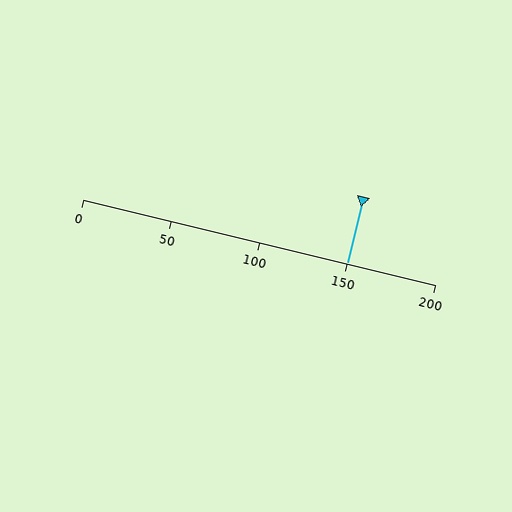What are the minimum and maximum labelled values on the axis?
The axis runs from 0 to 200.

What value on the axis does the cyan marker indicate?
The marker indicates approximately 150.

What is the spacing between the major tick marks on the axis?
The major ticks are spaced 50 apart.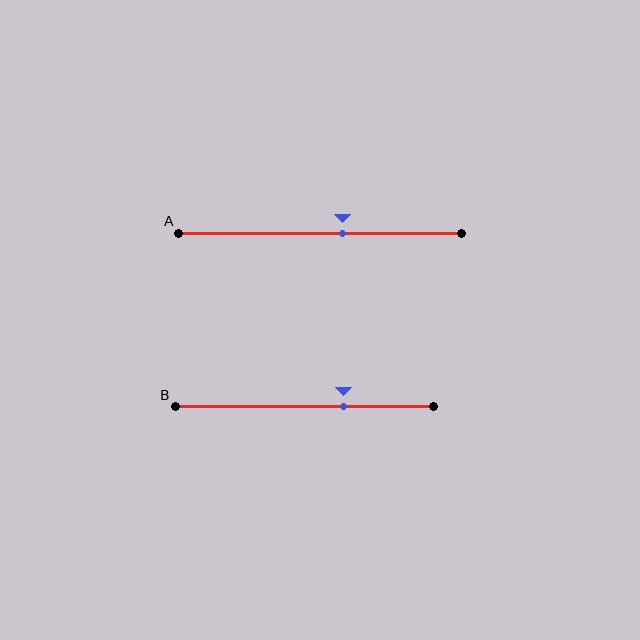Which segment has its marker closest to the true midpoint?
Segment A has its marker closest to the true midpoint.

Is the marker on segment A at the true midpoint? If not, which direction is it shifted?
No, the marker on segment A is shifted to the right by about 8% of the segment length.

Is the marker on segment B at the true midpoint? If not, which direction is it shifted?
No, the marker on segment B is shifted to the right by about 15% of the segment length.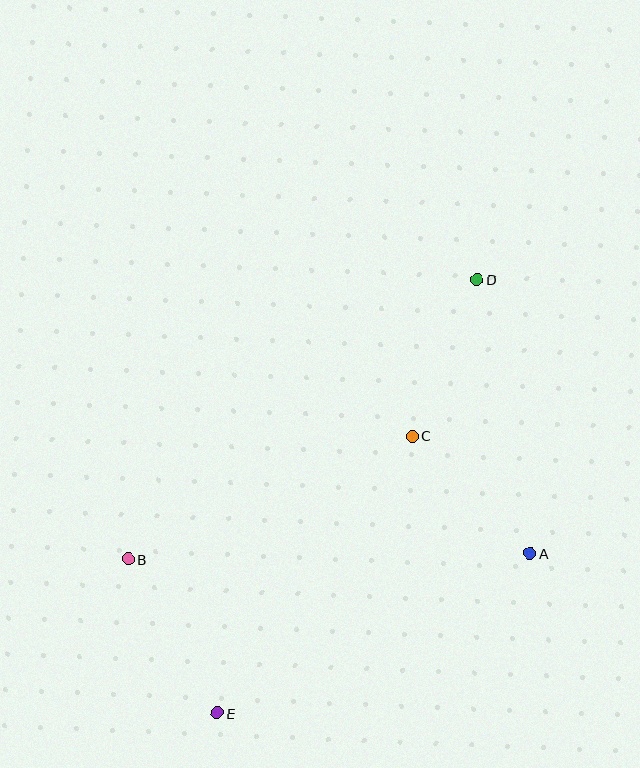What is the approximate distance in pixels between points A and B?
The distance between A and B is approximately 402 pixels.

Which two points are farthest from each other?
Points D and E are farthest from each other.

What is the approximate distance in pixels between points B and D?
The distance between B and D is approximately 448 pixels.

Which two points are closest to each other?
Points A and C are closest to each other.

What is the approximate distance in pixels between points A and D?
The distance between A and D is approximately 279 pixels.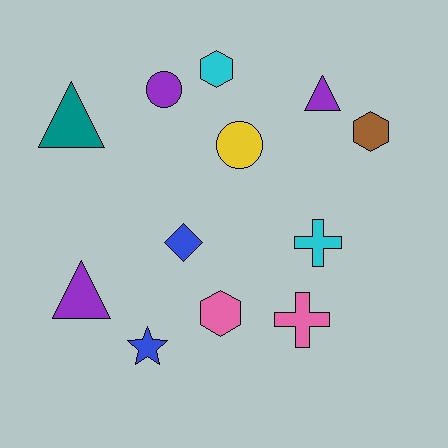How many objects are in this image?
There are 12 objects.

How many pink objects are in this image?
There are 2 pink objects.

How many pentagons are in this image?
There are no pentagons.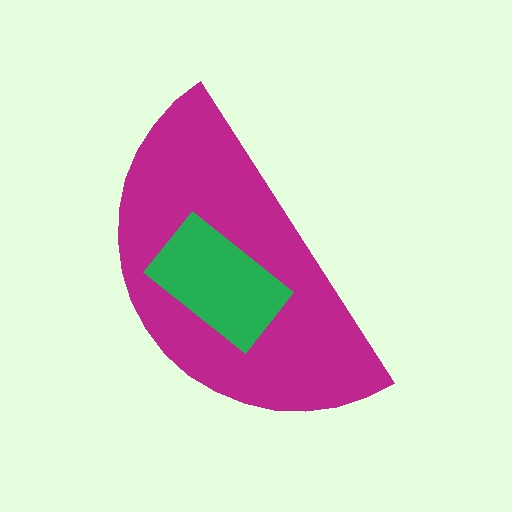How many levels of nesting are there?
2.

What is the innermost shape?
The green rectangle.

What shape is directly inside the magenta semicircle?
The green rectangle.